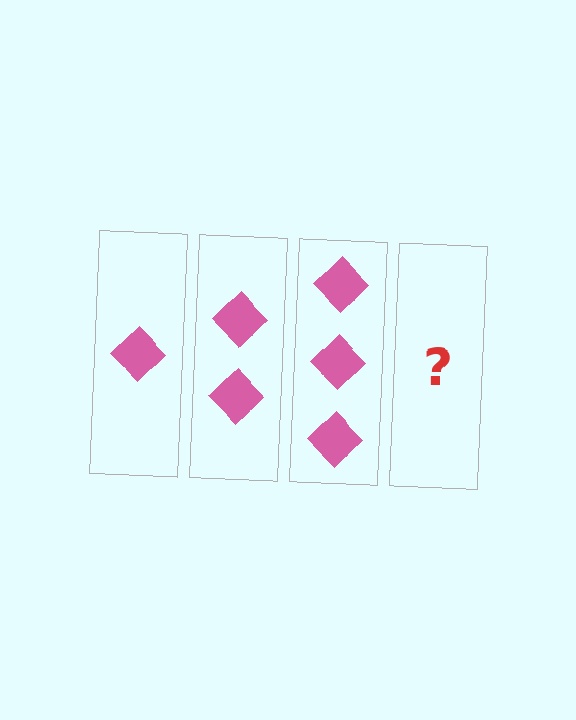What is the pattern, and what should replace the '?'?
The pattern is that each step adds one more diamond. The '?' should be 4 diamonds.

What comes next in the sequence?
The next element should be 4 diamonds.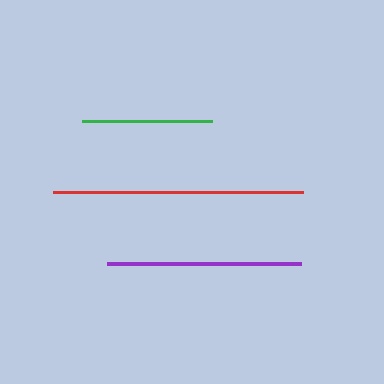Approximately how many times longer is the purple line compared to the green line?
The purple line is approximately 1.5 times the length of the green line.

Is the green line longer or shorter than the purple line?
The purple line is longer than the green line.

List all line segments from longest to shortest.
From longest to shortest: red, purple, green.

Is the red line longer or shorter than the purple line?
The red line is longer than the purple line.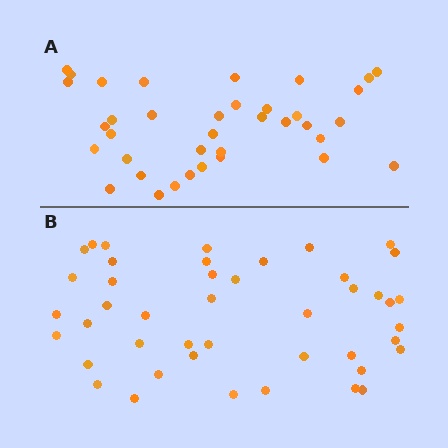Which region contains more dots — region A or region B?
Region B (the bottom region) has more dots.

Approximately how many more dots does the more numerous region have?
Region B has roughly 8 or so more dots than region A.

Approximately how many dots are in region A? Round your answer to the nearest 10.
About 40 dots. (The exact count is 37, which rounds to 40.)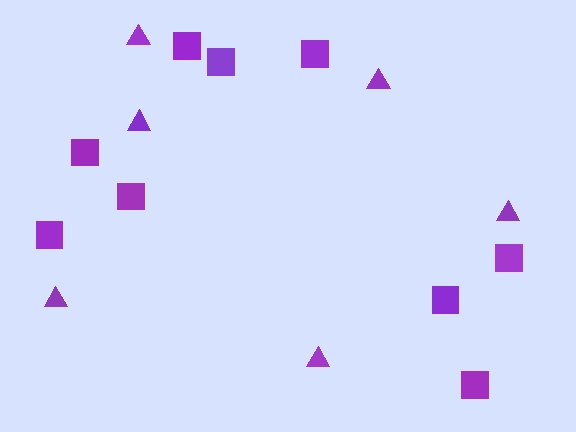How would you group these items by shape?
There are 2 groups: one group of squares (9) and one group of triangles (6).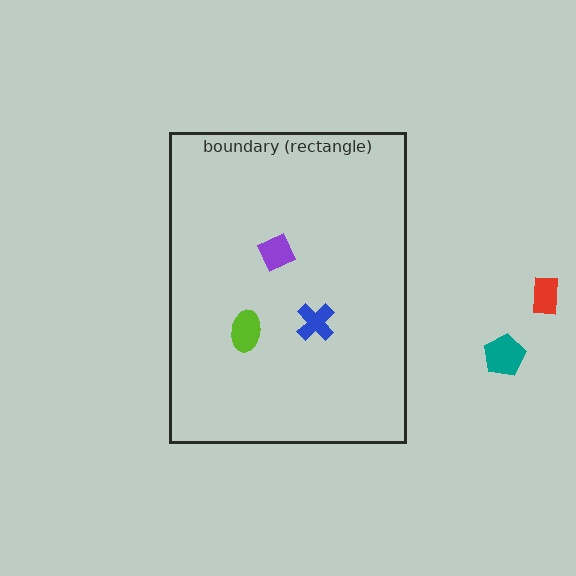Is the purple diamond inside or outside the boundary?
Inside.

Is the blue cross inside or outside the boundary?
Inside.